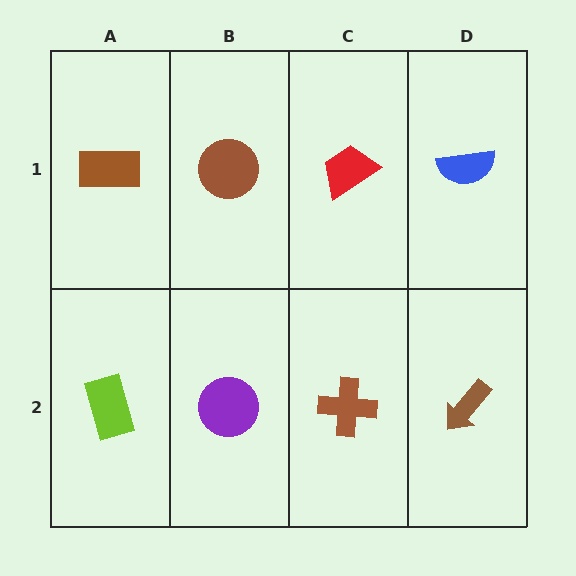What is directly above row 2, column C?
A red trapezoid.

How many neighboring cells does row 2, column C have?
3.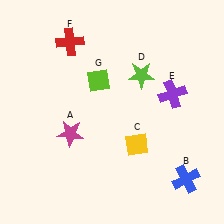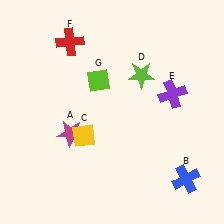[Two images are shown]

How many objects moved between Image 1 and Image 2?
1 object moved between the two images.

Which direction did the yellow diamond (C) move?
The yellow diamond (C) moved left.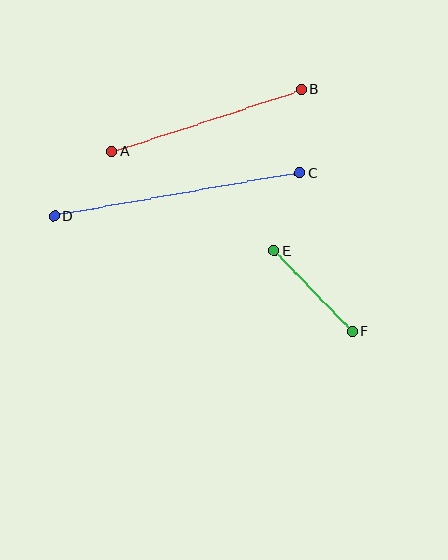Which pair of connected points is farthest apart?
Points C and D are farthest apart.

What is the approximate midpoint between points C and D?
The midpoint is at approximately (177, 195) pixels.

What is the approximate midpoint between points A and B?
The midpoint is at approximately (207, 121) pixels.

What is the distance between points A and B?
The distance is approximately 199 pixels.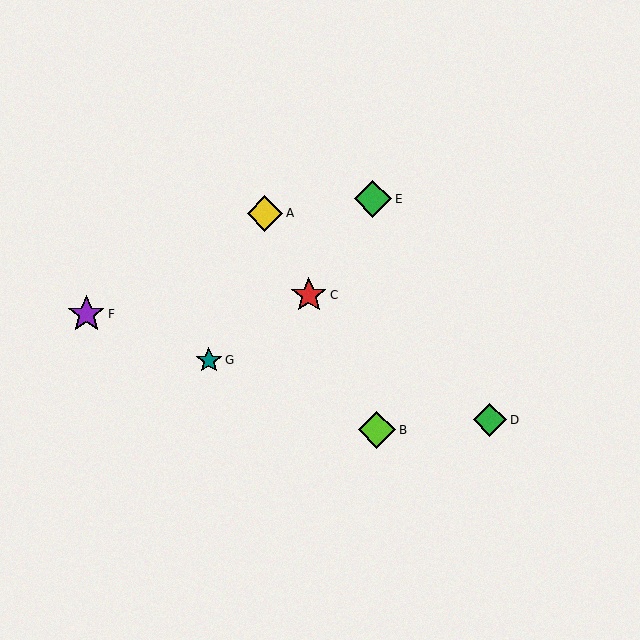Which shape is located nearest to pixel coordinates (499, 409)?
The green diamond (labeled D) at (490, 420) is nearest to that location.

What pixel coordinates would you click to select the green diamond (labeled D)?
Click at (490, 420) to select the green diamond D.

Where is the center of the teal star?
The center of the teal star is at (209, 360).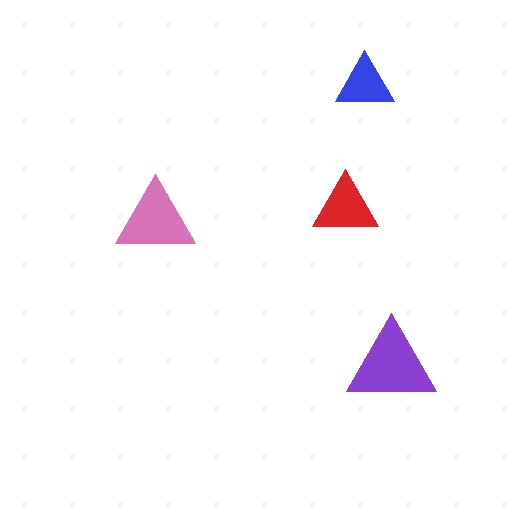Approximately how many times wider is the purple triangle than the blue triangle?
About 1.5 times wider.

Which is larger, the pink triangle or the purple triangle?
The purple one.